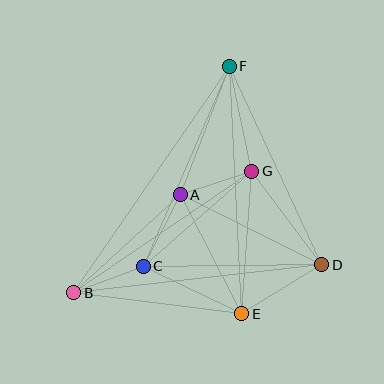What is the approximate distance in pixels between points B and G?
The distance between B and G is approximately 215 pixels.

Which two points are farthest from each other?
Points B and F are farthest from each other.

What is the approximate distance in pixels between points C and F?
The distance between C and F is approximately 218 pixels.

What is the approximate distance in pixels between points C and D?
The distance between C and D is approximately 179 pixels.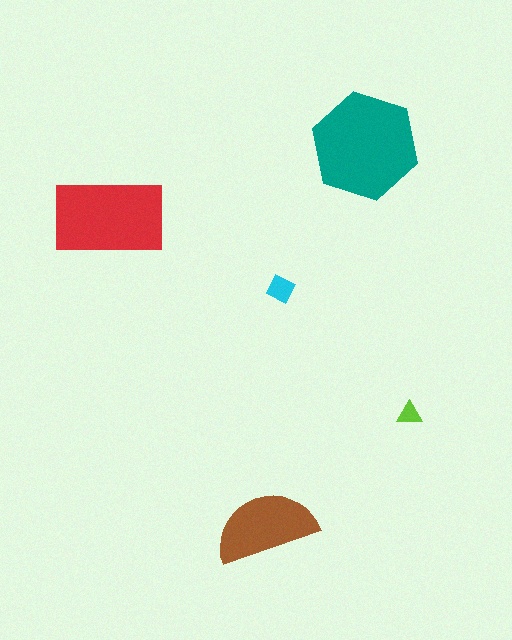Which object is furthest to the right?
The lime triangle is rightmost.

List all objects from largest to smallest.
The teal hexagon, the red rectangle, the brown semicircle, the cyan diamond, the lime triangle.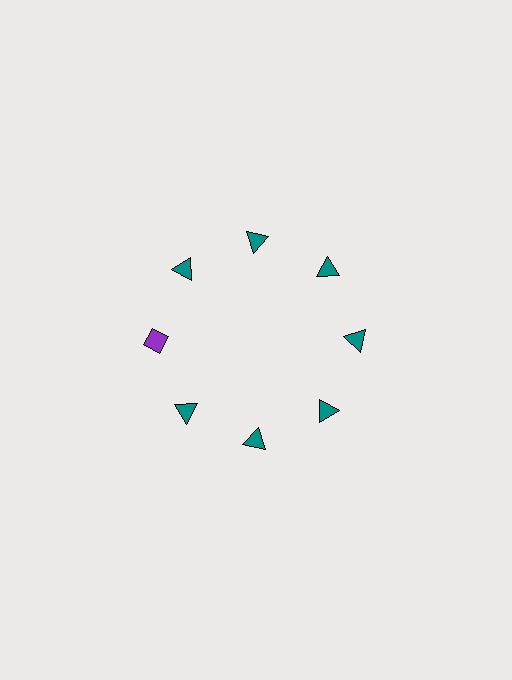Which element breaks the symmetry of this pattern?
The purple diamond at roughly the 9 o'clock position breaks the symmetry. All other shapes are teal triangles.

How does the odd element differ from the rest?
It differs in both color (purple instead of teal) and shape (diamond instead of triangle).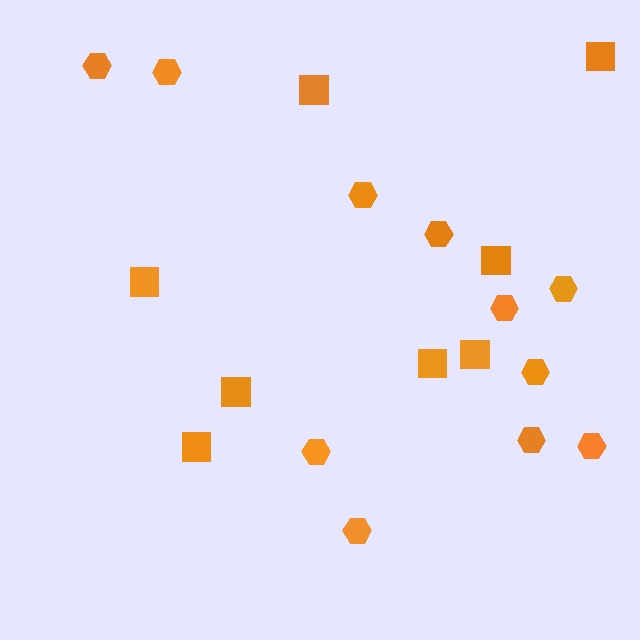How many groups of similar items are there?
There are 2 groups: one group of hexagons (11) and one group of squares (8).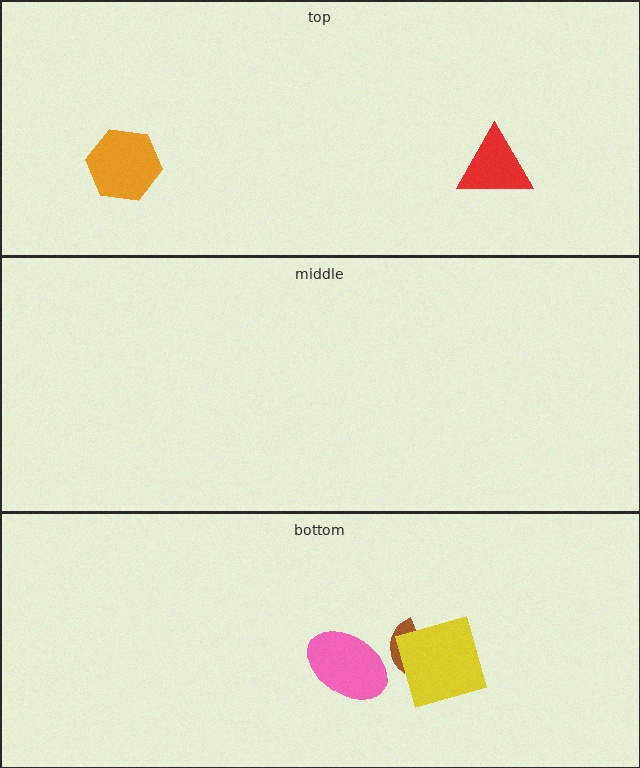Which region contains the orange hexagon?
The top region.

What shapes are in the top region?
The orange hexagon, the red triangle.